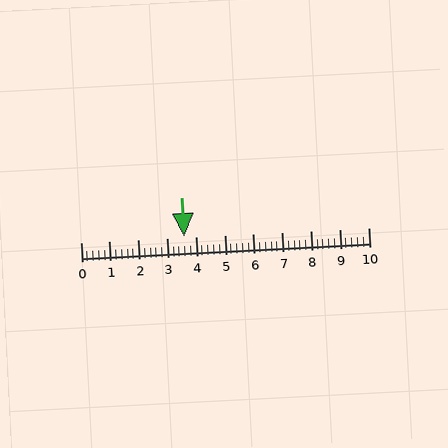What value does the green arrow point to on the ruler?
The green arrow points to approximately 3.6.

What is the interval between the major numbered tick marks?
The major tick marks are spaced 1 units apart.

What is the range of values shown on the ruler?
The ruler shows values from 0 to 10.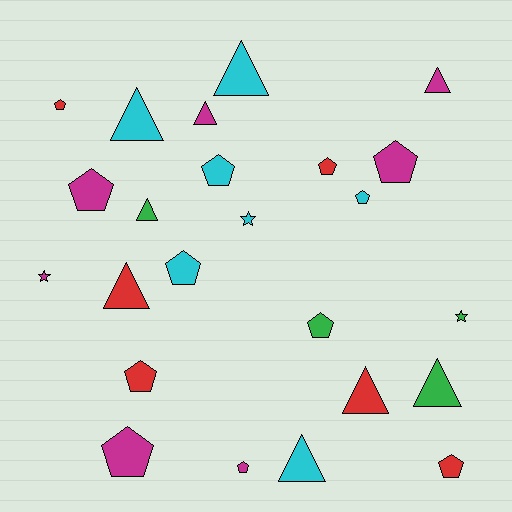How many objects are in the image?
There are 24 objects.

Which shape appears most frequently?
Pentagon, with 12 objects.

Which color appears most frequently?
Magenta, with 7 objects.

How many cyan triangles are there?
There are 3 cyan triangles.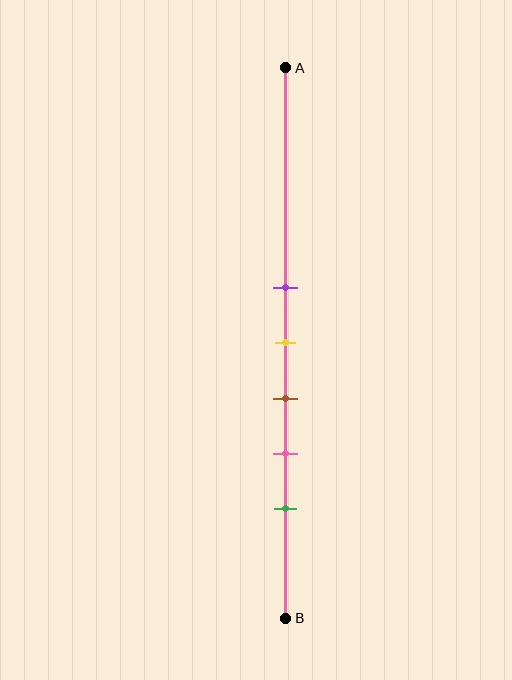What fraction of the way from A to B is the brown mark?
The brown mark is approximately 60% (0.6) of the way from A to B.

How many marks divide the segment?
There are 5 marks dividing the segment.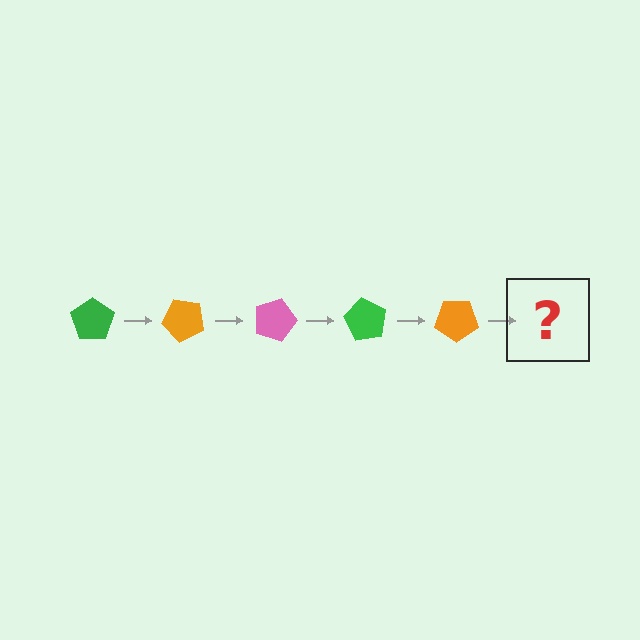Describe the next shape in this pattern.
It should be a pink pentagon, rotated 225 degrees from the start.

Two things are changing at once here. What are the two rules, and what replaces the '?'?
The two rules are that it rotates 45 degrees each step and the color cycles through green, orange, and pink. The '?' should be a pink pentagon, rotated 225 degrees from the start.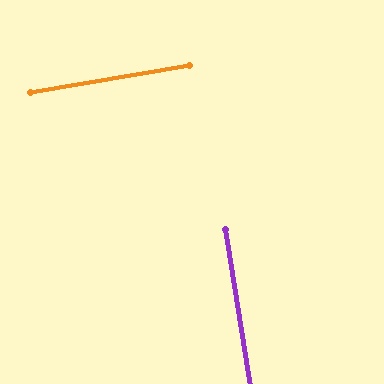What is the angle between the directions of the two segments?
Approximately 90 degrees.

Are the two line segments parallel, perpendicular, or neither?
Perpendicular — they meet at approximately 90°.